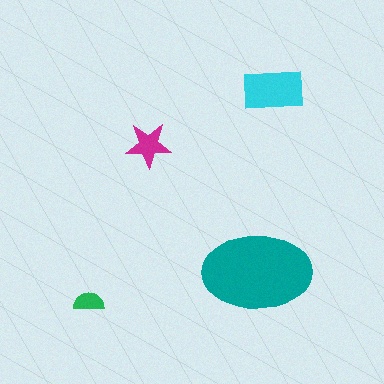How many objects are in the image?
There are 4 objects in the image.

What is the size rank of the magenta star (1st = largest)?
3rd.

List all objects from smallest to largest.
The green semicircle, the magenta star, the cyan rectangle, the teal ellipse.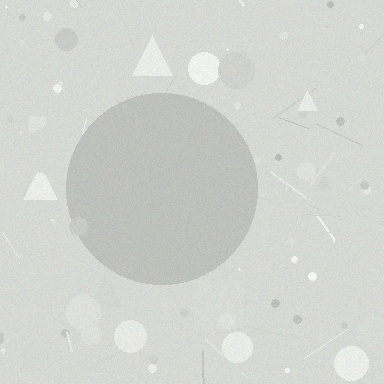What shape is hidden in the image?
A circle is hidden in the image.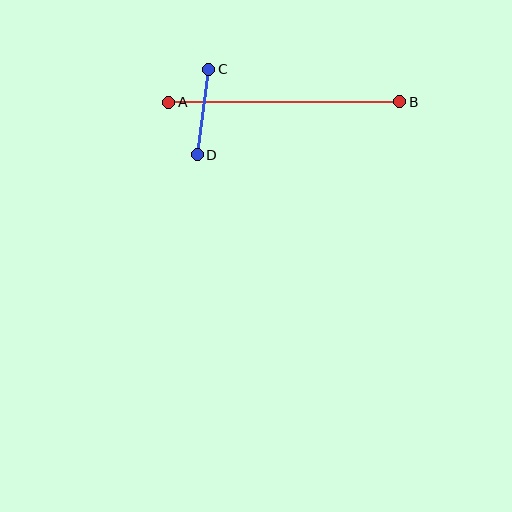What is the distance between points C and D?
The distance is approximately 86 pixels.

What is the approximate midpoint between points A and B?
The midpoint is at approximately (284, 102) pixels.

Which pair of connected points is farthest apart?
Points A and B are farthest apart.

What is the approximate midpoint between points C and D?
The midpoint is at approximately (203, 112) pixels.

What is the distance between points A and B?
The distance is approximately 231 pixels.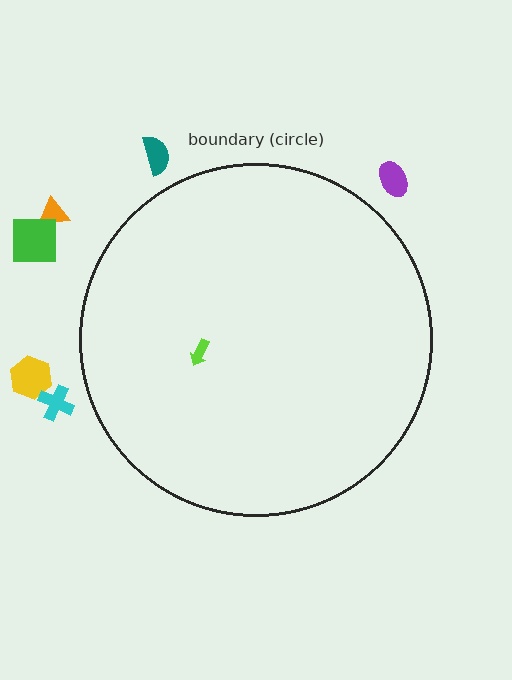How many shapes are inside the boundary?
1 inside, 6 outside.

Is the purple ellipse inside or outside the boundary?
Outside.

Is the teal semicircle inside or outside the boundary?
Outside.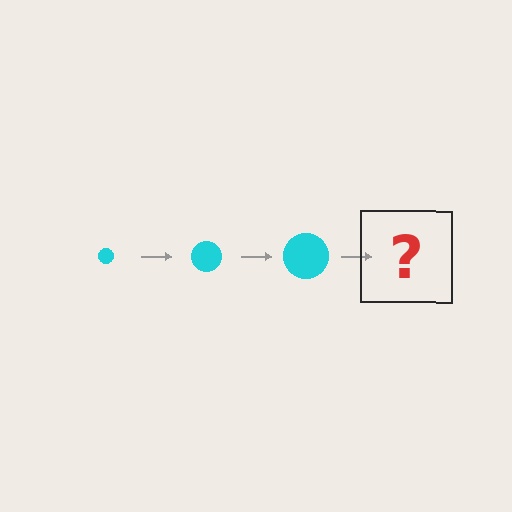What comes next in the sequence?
The next element should be a cyan circle, larger than the previous one.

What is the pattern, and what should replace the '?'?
The pattern is that the circle gets progressively larger each step. The '?' should be a cyan circle, larger than the previous one.